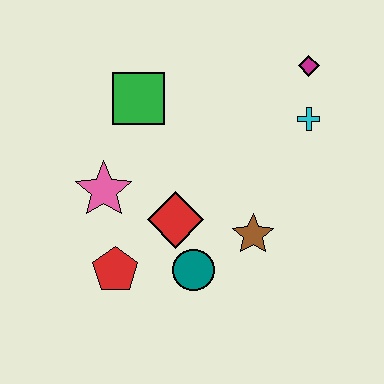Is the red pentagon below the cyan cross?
Yes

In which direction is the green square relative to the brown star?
The green square is above the brown star.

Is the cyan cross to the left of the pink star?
No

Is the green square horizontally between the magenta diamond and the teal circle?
No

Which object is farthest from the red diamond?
The magenta diamond is farthest from the red diamond.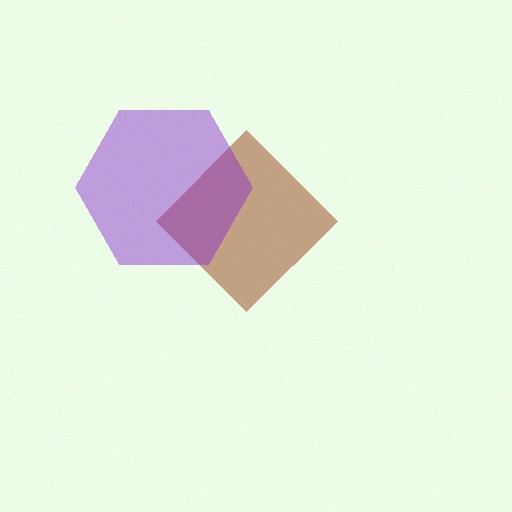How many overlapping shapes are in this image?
There are 2 overlapping shapes in the image.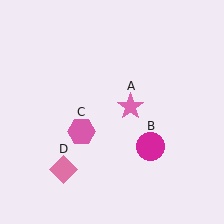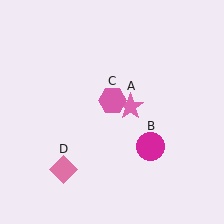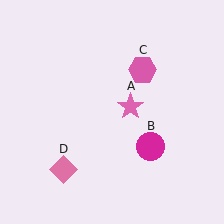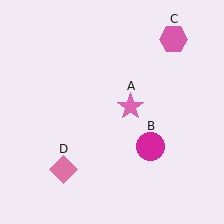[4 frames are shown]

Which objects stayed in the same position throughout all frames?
Pink star (object A) and magenta circle (object B) and pink diamond (object D) remained stationary.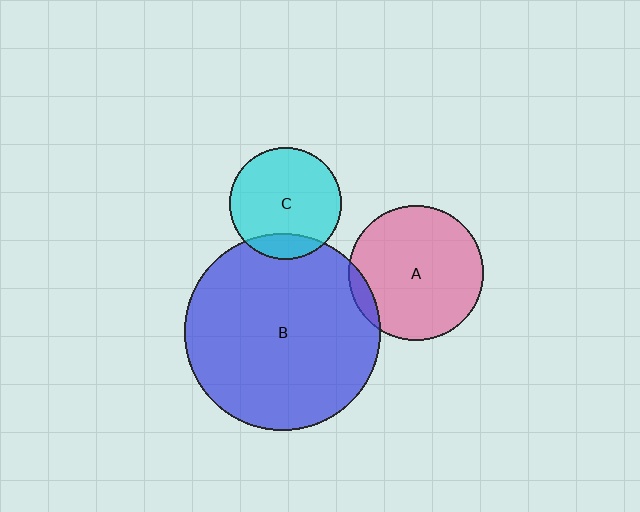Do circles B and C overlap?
Yes.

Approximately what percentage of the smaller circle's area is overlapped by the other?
Approximately 15%.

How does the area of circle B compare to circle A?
Approximately 2.1 times.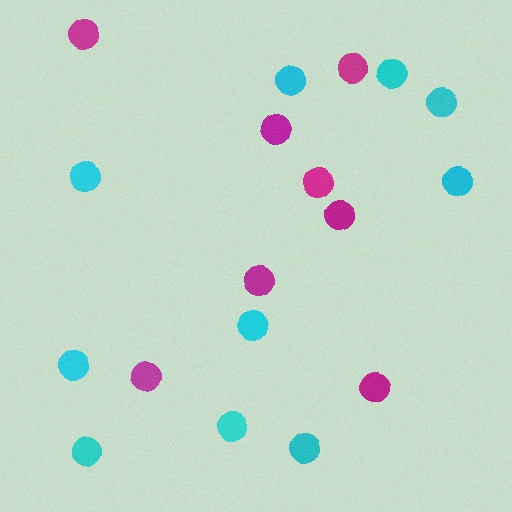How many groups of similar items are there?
There are 2 groups: one group of cyan circles (10) and one group of magenta circles (8).